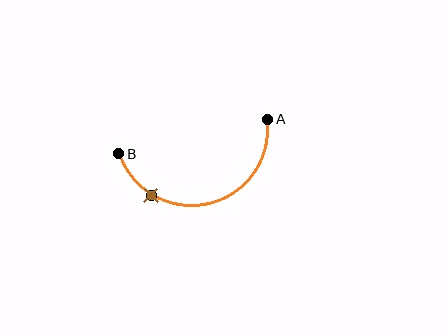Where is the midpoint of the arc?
The arc midpoint is the point on the curve farthest from the straight line joining A and B. It sits below that line.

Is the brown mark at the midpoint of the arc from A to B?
No. The brown mark lies on the arc but is closer to endpoint B. The arc midpoint would be at the point on the curve equidistant along the arc from both A and B.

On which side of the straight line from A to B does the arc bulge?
The arc bulges below the straight line connecting A and B.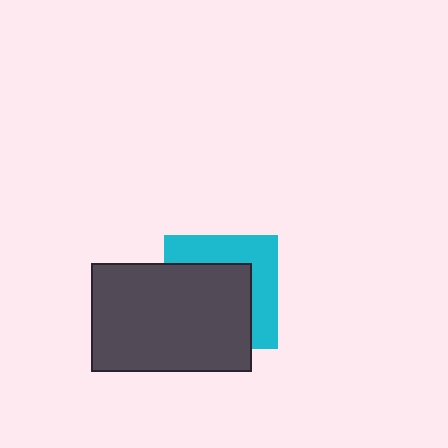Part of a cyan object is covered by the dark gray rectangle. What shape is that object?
It is a square.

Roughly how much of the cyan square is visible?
A small part of it is visible (roughly 42%).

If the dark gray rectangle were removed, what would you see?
You would see the complete cyan square.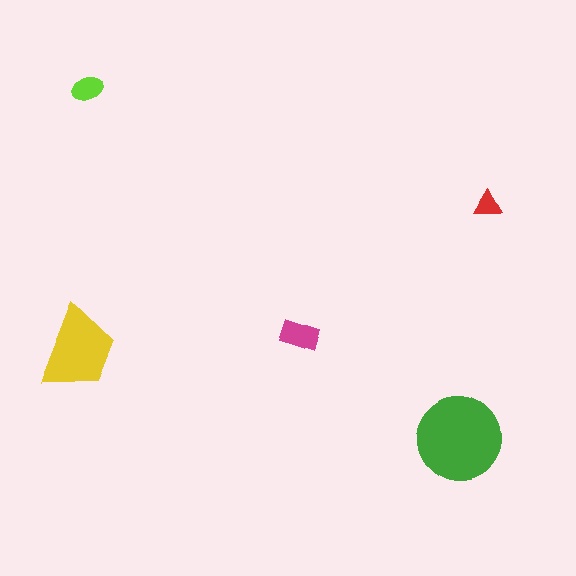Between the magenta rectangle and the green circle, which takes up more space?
The green circle.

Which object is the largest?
The green circle.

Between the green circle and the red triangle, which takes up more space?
The green circle.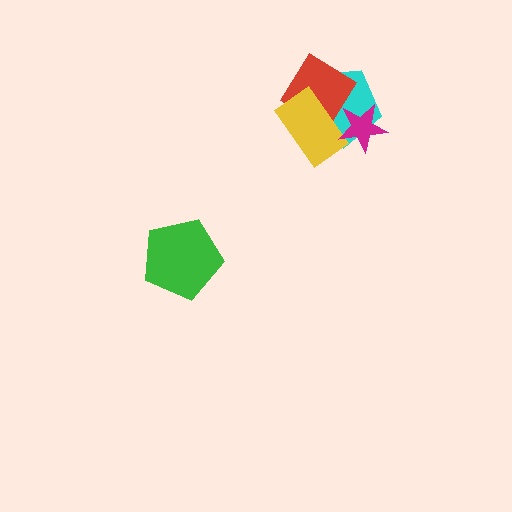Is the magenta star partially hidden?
No, no other shape covers it.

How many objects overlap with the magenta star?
2 objects overlap with the magenta star.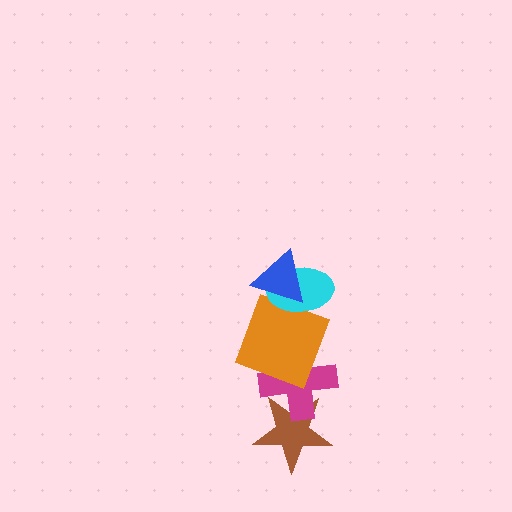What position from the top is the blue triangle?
The blue triangle is 1st from the top.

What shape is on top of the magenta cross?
The orange square is on top of the magenta cross.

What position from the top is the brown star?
The brown star is 5th from the top.